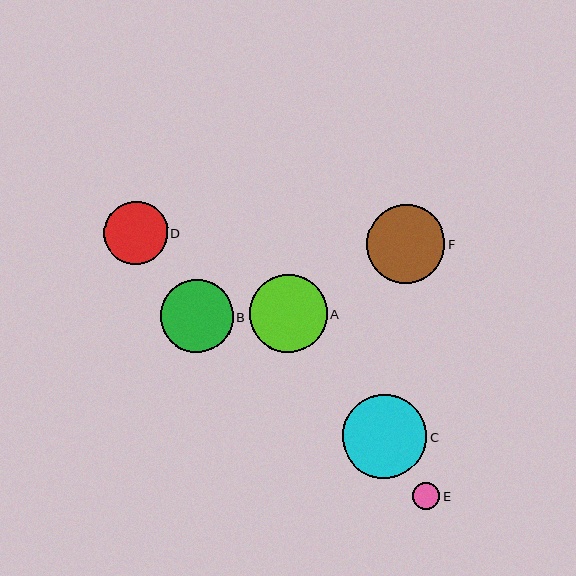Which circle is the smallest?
Circle E is the smallest with a size of approximately 27 pixels.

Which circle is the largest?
Circle C is the largest with a size of approximately 85 pixels.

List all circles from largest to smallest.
From largest to smallest: C, F, A, B, D, E.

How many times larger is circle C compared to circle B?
Circle C is approximately 1.2 times the size of circle B.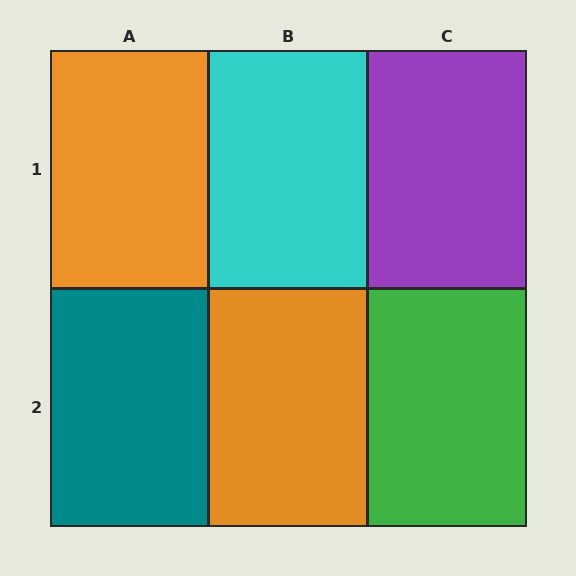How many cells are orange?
2 cells are orange.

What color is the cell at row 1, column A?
Orange.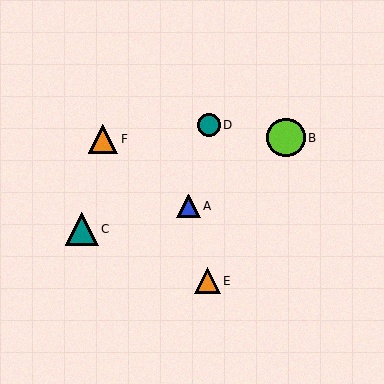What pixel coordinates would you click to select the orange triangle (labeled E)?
Click at (207, 281) to select the orange triangle E.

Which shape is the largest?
The lime circle (labeled B) is the largest.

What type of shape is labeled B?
Shape B is a lime circle.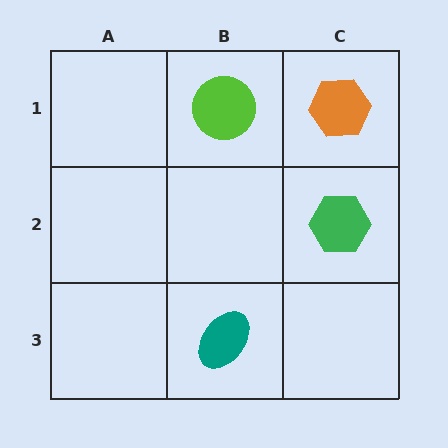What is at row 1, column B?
A lime circle.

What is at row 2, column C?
A green hexagon.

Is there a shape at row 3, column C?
No, that cell is empty.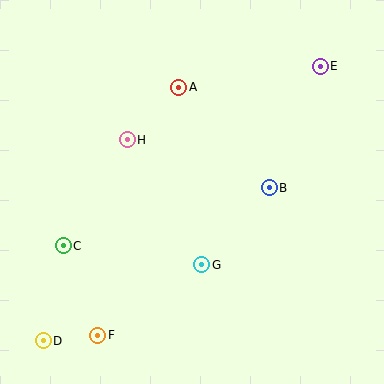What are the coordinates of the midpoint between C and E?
The midpoint between C and E is at (192, 156).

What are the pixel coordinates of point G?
Point G is at (202, 265).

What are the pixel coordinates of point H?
Point H is at (127, 140).